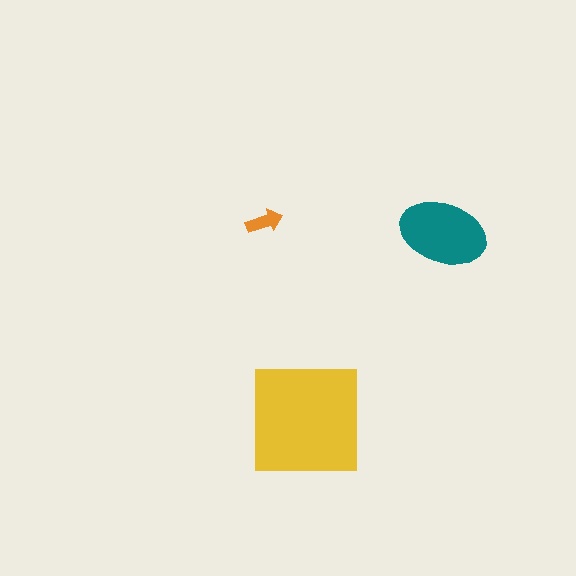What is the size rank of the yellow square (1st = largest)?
1st.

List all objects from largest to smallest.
The yellow square, the teal ellipse, the orange arrow.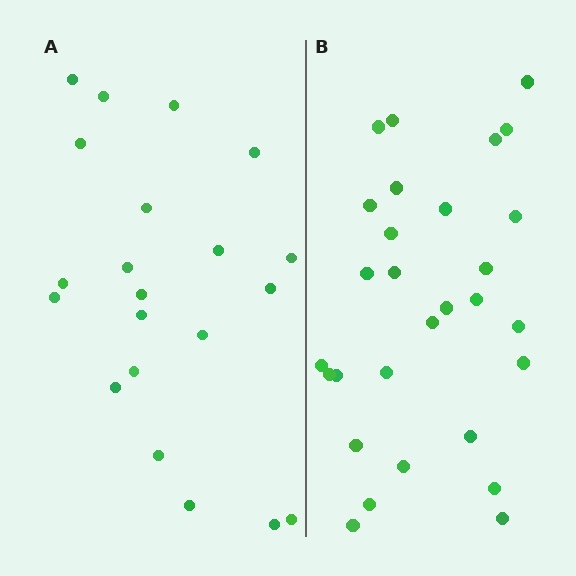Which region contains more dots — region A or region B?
Region B (the right region) has more dots.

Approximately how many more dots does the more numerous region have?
Region B has roughly 8 or so more dots than region A.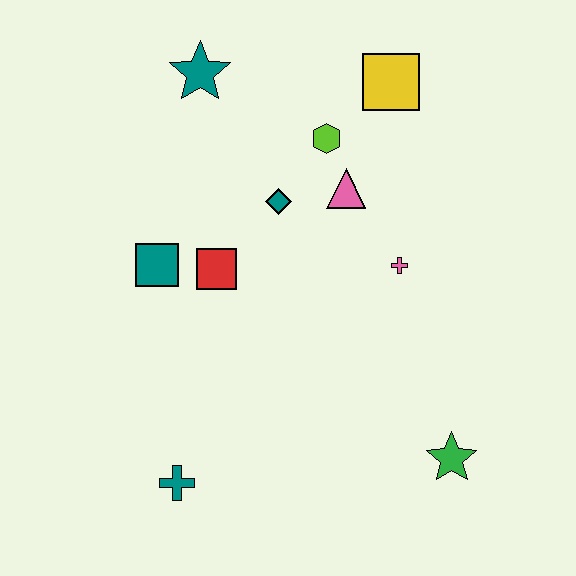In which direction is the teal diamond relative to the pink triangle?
The teal diamond is to the left of the pink triangle.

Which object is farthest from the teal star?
The green star is farthest from the teal star.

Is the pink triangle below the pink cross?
No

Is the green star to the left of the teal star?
No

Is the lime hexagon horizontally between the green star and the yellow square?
No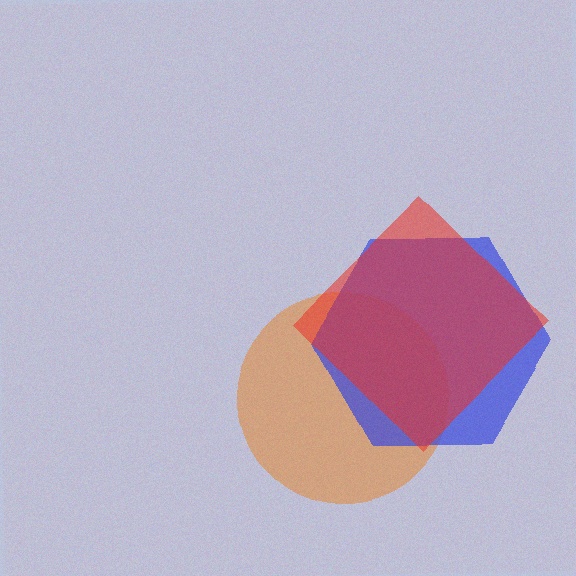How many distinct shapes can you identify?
There are 3 distinct shapes: an orange circle, a blue hexagon, a red diamond.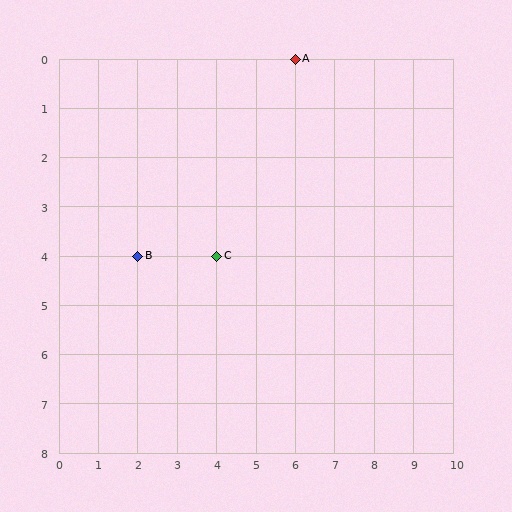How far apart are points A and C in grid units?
Points A and C are 2 columns and 4 rows apart (about 4.5 grid units diagonally).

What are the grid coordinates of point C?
Point C is at grid coordinates (4, 4).